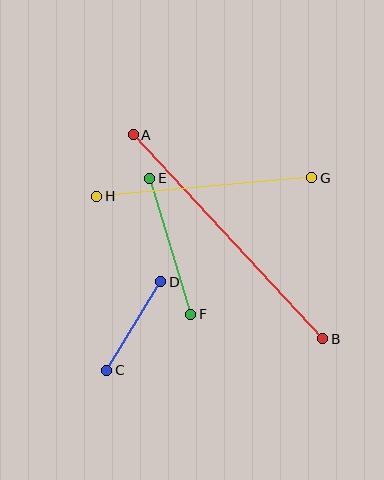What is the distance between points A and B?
The distance is approximately 279 pixels.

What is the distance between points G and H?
The distance is approximately 216 pixels.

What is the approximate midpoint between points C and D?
The midpoint is at approximately (134, 326) pixels.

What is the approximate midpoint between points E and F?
The midpoint is at approximately (170, 246) pixels.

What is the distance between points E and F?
The distance is approximately 142 pixels.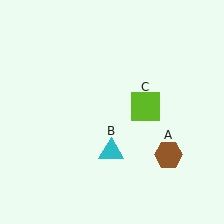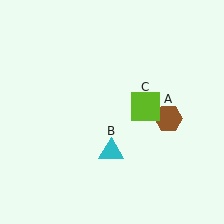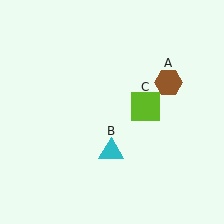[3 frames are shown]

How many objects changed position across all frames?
1 object changed position: brown hexagon (object A).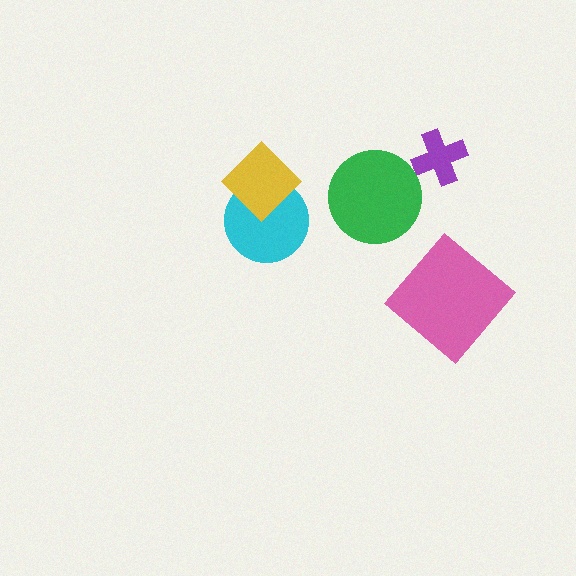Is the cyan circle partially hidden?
Yes, it is partially covered by another shape.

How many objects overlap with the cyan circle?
1 object overlaps with the cyan circle.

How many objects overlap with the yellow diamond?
1 object overlaps with the yellow diamond.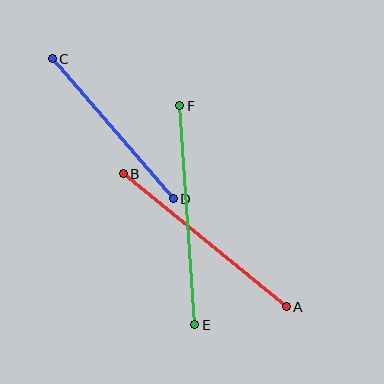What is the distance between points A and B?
The distance is approximately 210 pixels.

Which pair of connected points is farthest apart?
Points E and F are farthest apart.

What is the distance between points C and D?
The distance is approximately 185 pixels.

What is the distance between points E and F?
The distance is approximately 220 pixels.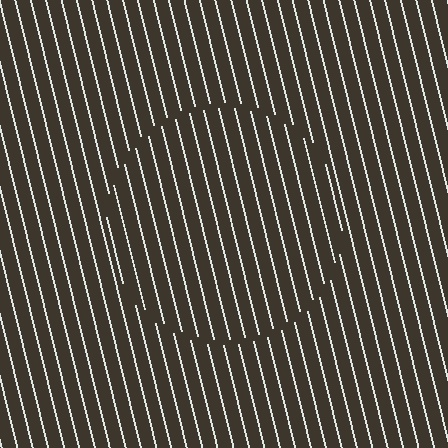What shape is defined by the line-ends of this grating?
An illusory circle. The interior of the shape contains the same grating, shifted by half a period — the contour is defined by the phase discontinuity where line-ends from the inner and outer gratings abut.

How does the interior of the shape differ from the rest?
The interior of the shape contains the same grating, shifted by half a period — the contour is defined by the phase discontinuity where line-ends from the inner and outer gratings abut.